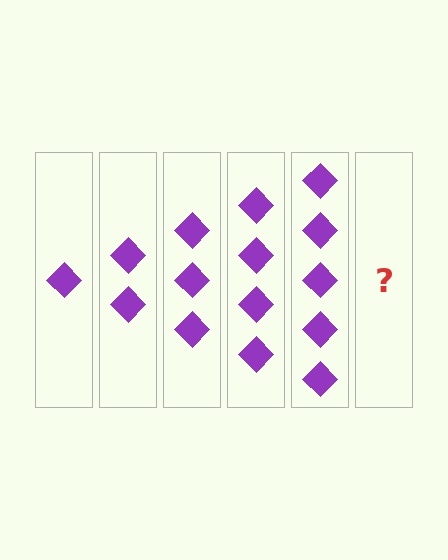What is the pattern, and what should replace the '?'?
The pattern is that each step adds one more diamond. The '?' should be 6 diamonds.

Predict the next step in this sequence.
The next step is 6 diamonds.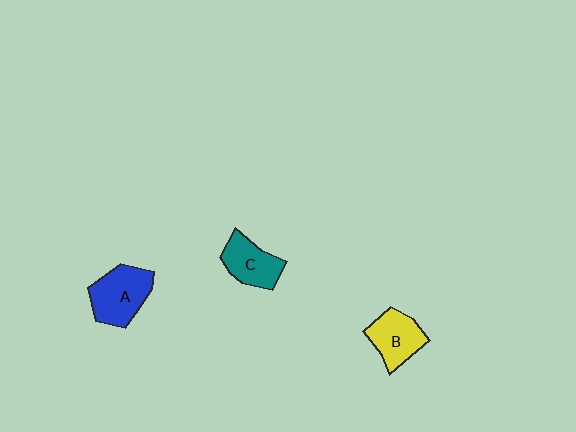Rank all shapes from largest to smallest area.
From largest to smallest: A (blue), B (yellow), C (teal).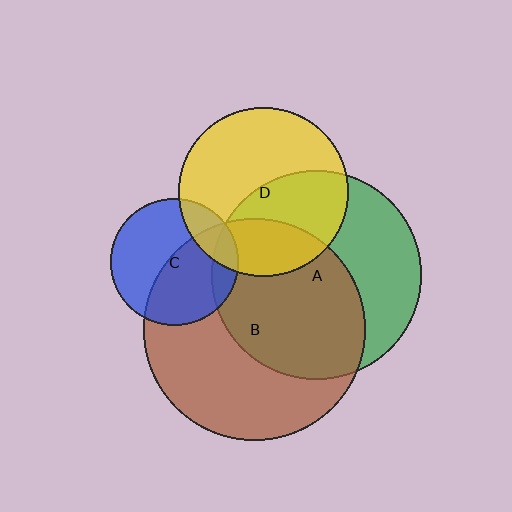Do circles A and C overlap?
Yes.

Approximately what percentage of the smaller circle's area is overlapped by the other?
Approximately 10%.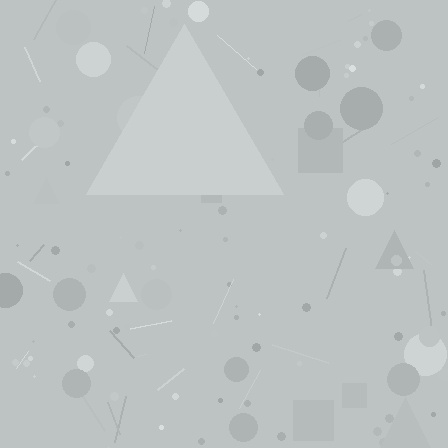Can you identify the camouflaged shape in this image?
The camouflaged shape is a triangle.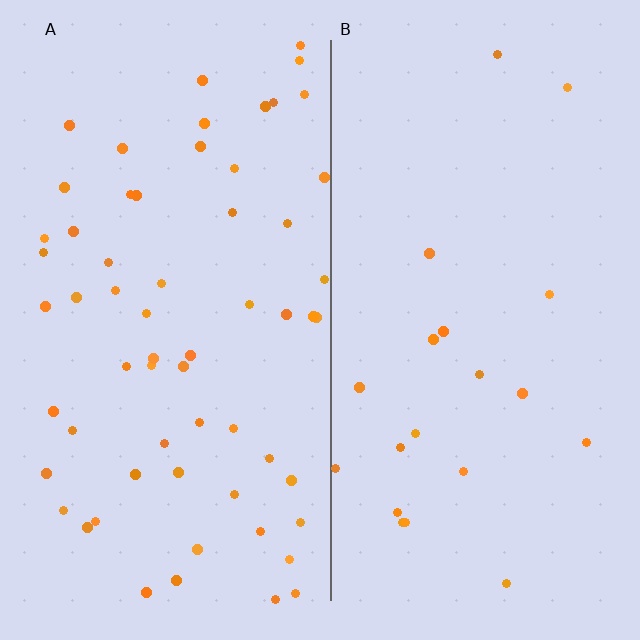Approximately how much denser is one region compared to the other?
Approximately 3.0× — region A over region B.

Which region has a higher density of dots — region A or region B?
A (the left).